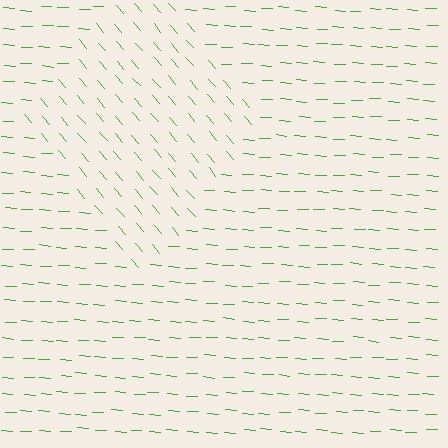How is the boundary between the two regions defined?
The boundary is defined purely by a change in line orientation (approximately 45 degrees difference). All lines are the same color and thickness.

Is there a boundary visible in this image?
Yes, there is a texture boundary formed by a change in line orientation.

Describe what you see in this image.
The image is filled with small green line segments. A diamond region in the image has lines oriented differently from the surrounding lines, creating a visible texture boundary.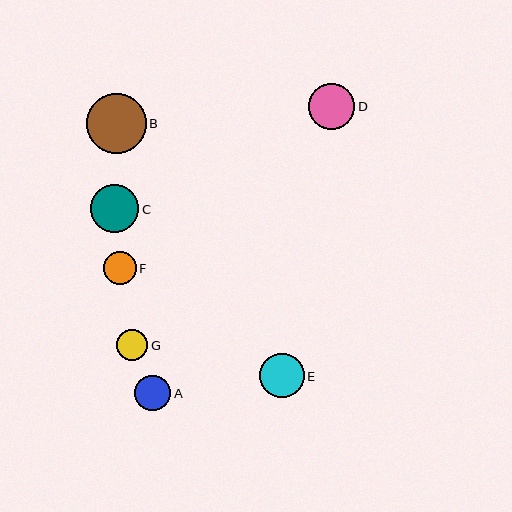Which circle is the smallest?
Circle G is the smallest with a size of approximately 31 pixels.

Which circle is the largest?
Circle B is the largest with a size of approximately 60 pixels.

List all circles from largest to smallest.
From largest to smallest: B, C, D, E, A, F, G.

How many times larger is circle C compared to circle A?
Circle C is approximately 1.3 times the size of circle A.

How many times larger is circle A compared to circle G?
Circle A is approximately 1.1 times the size of circle G.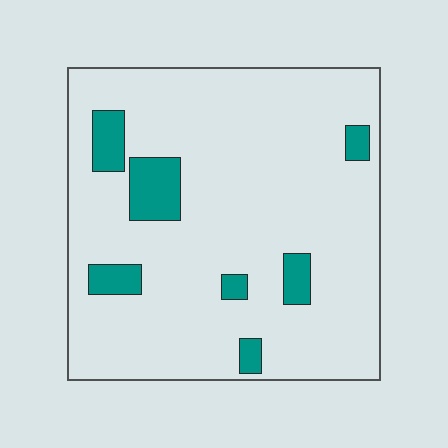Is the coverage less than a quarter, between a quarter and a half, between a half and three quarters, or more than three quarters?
Less than a quarter.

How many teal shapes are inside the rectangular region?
7.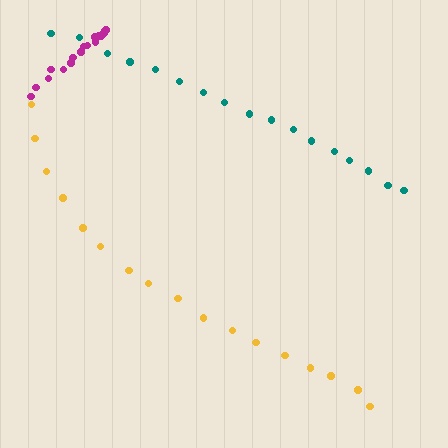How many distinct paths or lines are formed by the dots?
There are 3 distinct paths.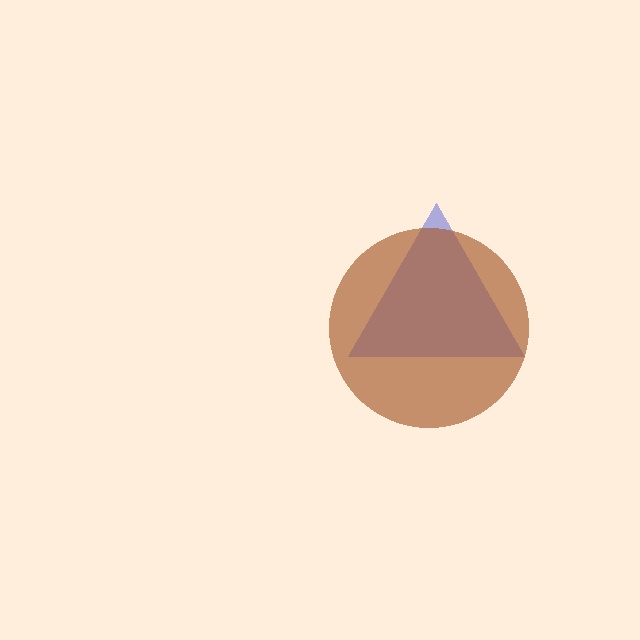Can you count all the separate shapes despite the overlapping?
Yes, there are 2 separate shapes.